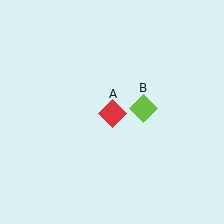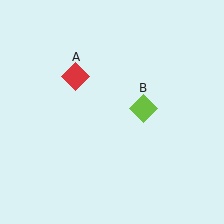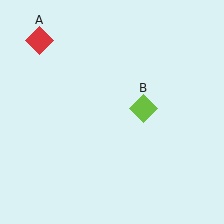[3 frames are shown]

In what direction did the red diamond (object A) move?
The red diamond (object A) moved up and to the left.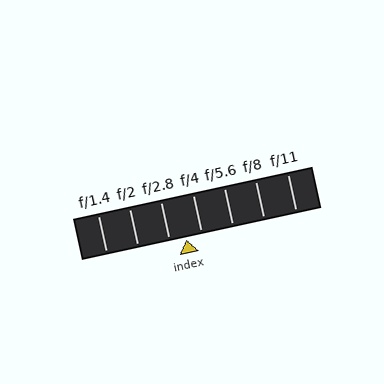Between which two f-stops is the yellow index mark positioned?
The index mark is between f/2.8 and f/4.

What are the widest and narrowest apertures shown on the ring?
The widest aperture shown is f/1.4 and the narrowest is f/11.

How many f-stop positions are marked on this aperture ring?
There are 7 f-stop positions marked.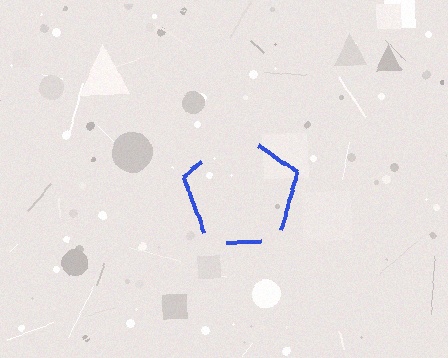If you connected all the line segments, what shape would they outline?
They would outline a pentagon.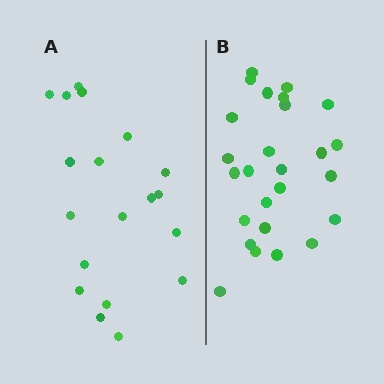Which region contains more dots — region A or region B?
Region B (the right region) has more dots.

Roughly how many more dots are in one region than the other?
Region B has roughly 8 or so more dots than region A.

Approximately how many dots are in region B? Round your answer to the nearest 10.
About 30 dots. (The exact count is 26, which rounds to 30.)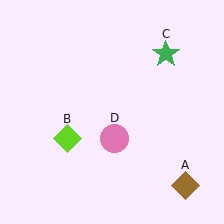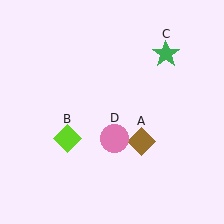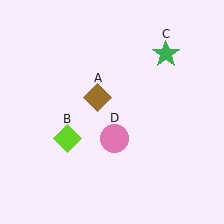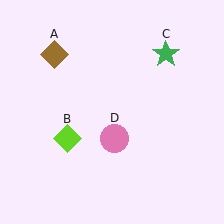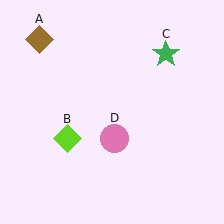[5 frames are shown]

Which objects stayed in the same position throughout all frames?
Lime diamond (object B) and green star (object C) and pink circle (object D) remained stationary.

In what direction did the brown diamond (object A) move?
The brown diamond (object A) moved up and to the left.